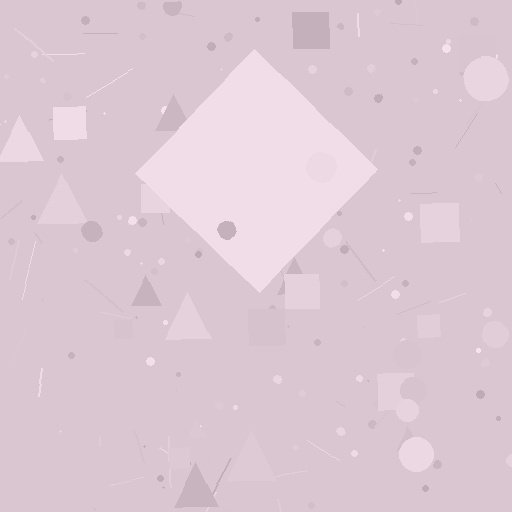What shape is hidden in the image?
A diamond is hidden in the image.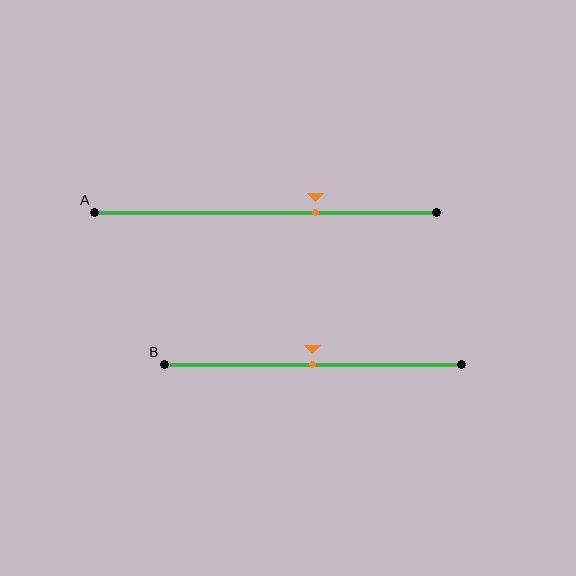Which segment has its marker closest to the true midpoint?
Segment B has its marker closest to the true midpoint.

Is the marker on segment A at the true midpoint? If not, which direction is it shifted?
No, the marker on segment A is shifted to the right by about 15% of the segment length.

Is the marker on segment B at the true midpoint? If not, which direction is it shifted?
Yes, the marker on segment B is at the true midpoint.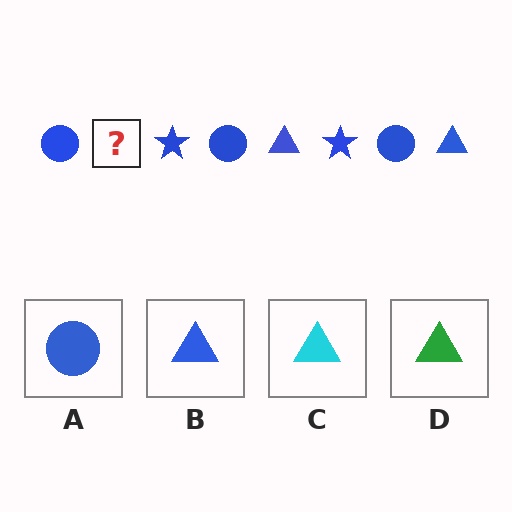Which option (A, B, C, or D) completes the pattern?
B.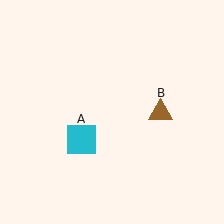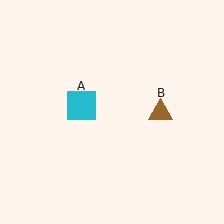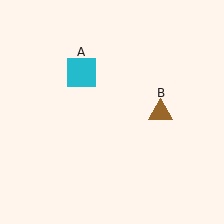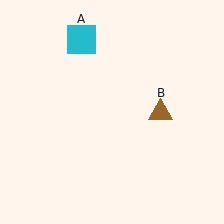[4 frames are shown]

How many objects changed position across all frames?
1 object changed position: cyan square (object A).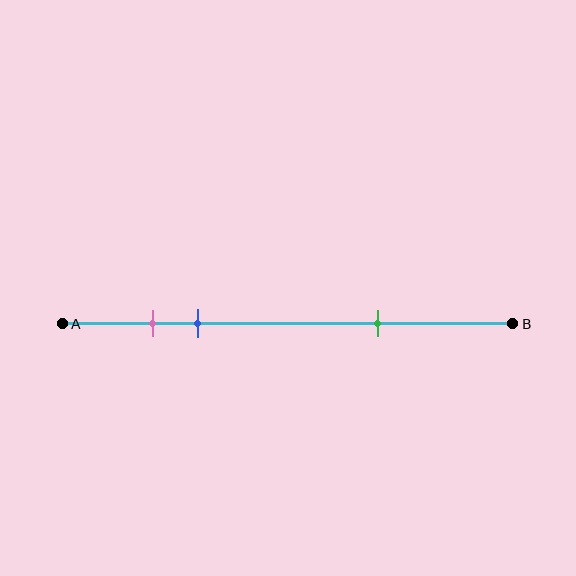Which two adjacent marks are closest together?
The pink and blue marks are the closest adjacent pair.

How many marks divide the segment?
There are 3 marks dividing the segment.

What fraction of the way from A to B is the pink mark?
The pink mark is approximately 20% (0.2) of the way from A to B.